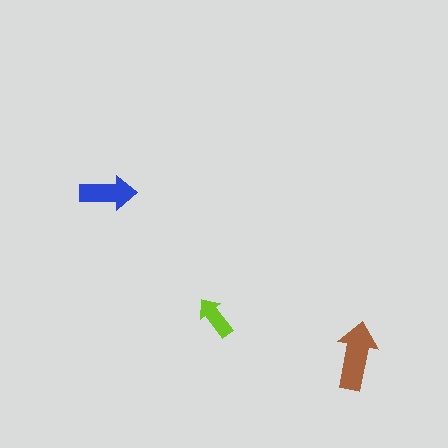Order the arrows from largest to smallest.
the brown one, the blue one, the lime one.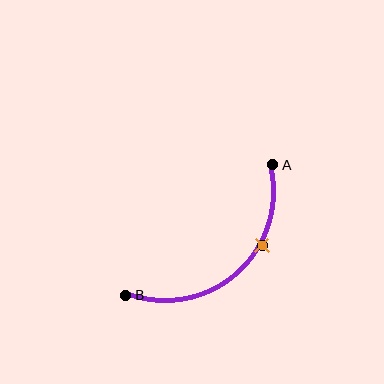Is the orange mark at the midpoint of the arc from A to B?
No. The orange mark lies on the arc but is closer to endpoint A. The arc midpoint would be at the point on the curve equidistant along the arc from both A and B.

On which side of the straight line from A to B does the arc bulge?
The arc bulges below and to the right of the straight line connecting A and B.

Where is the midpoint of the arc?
The arc midpoint is the point on the curve farthest from the straight line joining A and B. It sits below and to the right of that line.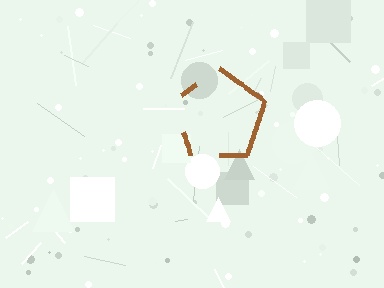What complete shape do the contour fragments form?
The contour fragments form a pentagon.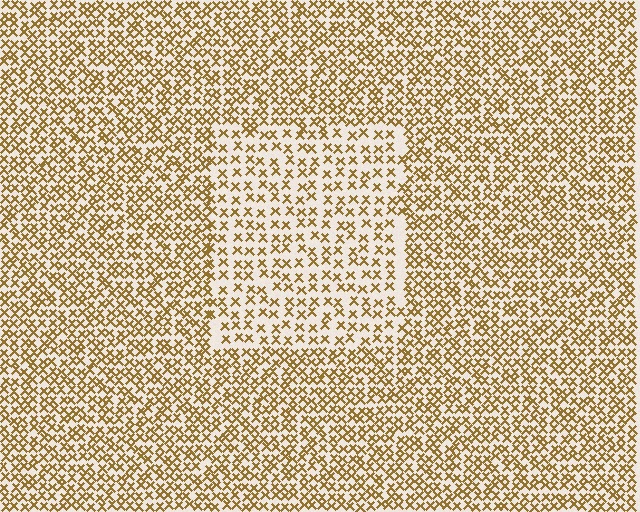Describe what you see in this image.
The image contains small brown elements arranged at two different densities. A rectangle-shaped region is visible where the elements are less densely packed than the surrounding area.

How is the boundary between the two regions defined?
The boundary is defined by a change in element density (approximately 1.8x ratio). All elements are the same color, size, and shape.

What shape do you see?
I see a rectangle.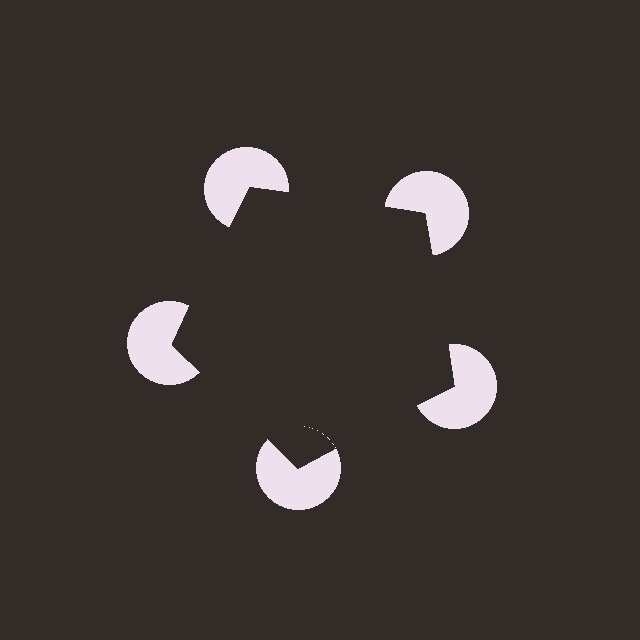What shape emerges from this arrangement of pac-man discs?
An illusory pentagon — its edges are inferred from the aligned wedge cuts in the pac-man discs, not physically drawn.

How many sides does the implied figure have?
5 sides.